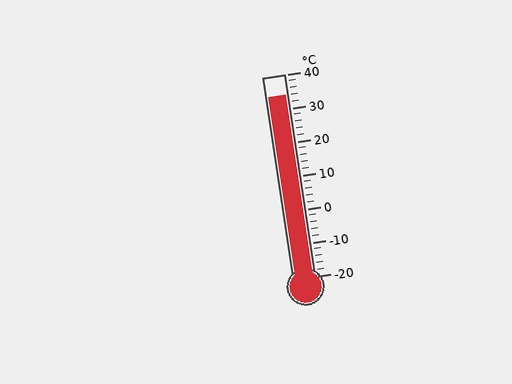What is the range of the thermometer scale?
The thermometer scale ranges from -20°C to 40°C.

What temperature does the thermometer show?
The thermometer shows approximately 34°C.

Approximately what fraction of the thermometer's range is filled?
The thermometer is filled to approximately 90% of its range.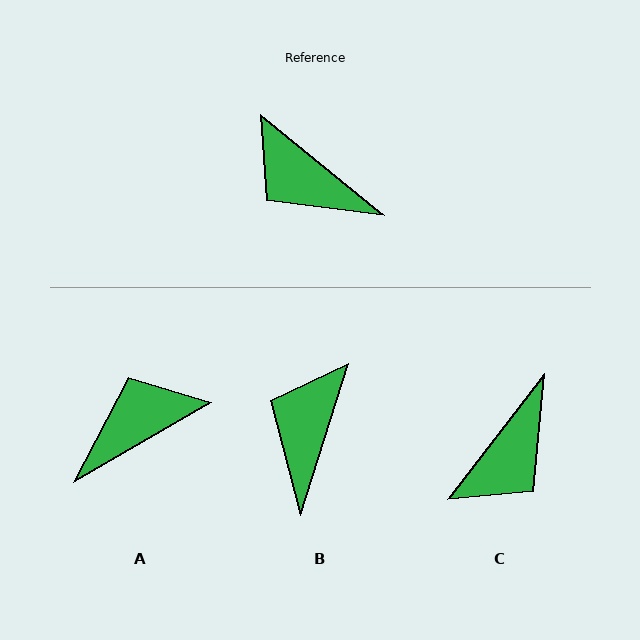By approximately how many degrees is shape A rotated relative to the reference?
Approximately 111 degrees clockwise.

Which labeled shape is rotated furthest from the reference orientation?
A, about 111 degrees away.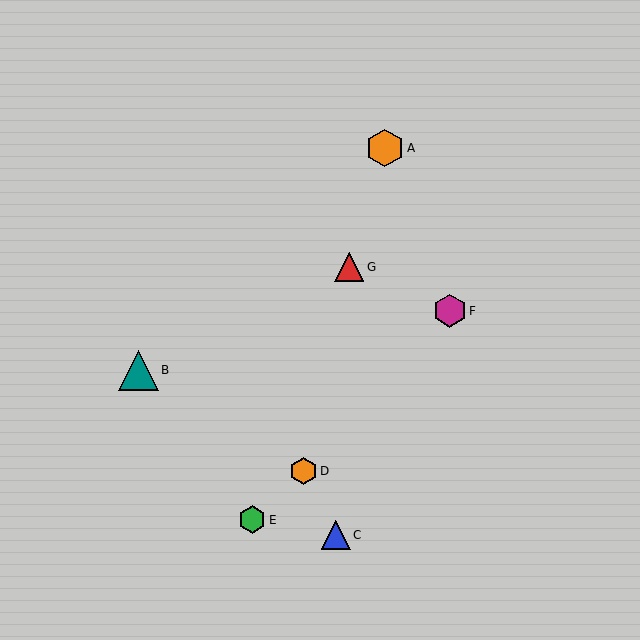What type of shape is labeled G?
Shape G is a red triangle.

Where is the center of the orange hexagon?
The center of the orange hexagon is at (304, 471).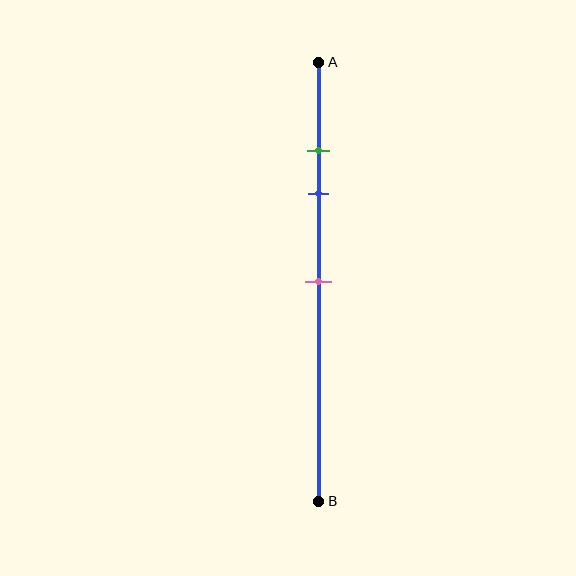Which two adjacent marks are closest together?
The green and blue marks are the closest adjacent pair.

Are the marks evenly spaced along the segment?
No, the marks are not evenly spaced.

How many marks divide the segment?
There are 3 marks dividing the segment.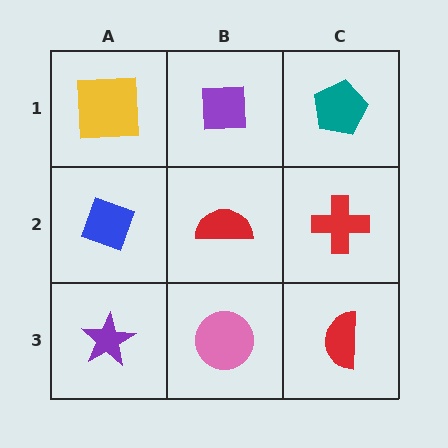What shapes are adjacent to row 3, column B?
A red semicircle (row 2, column B), a purple star (row 3, column A), a red semicircle (row 3, column C).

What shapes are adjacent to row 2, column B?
A purple square (row 1, column B), a pink circle (row 3, column B), a blue diamond (row 2, column A), a red cross (row 2, column C).